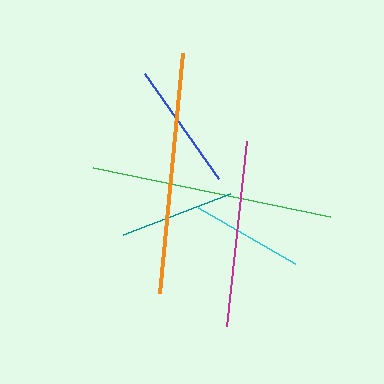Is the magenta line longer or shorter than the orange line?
The orange line is longer than the magenta line.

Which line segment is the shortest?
The cyan line is the shortest at approximately 111 pixels.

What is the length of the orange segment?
The orange segment is approximately 241 pixels long.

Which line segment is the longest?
The green line is the longest at approximately 242 pixels.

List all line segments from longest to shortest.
From longest to shortest: green, orange, magenta, blue, teal, cyan.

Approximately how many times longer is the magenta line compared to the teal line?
The magenta line is approximately 1.6 times the length of the teal line.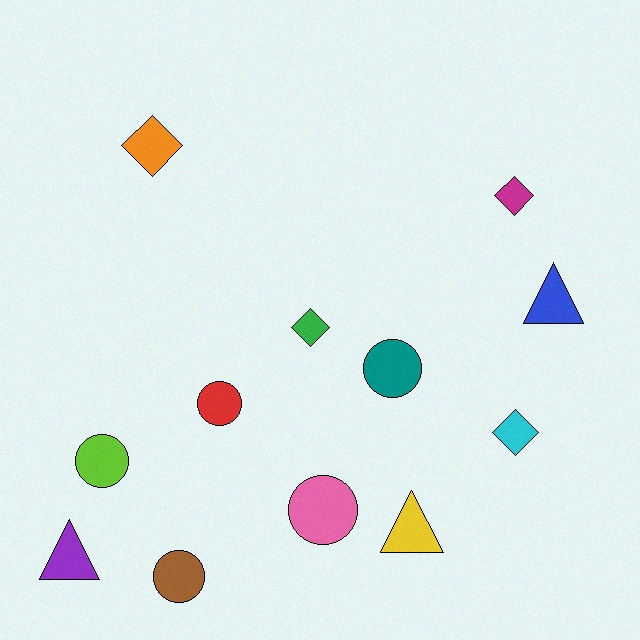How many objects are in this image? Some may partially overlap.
There are 12 objects.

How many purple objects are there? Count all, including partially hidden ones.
There is 1 purple object.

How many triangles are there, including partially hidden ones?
There are 3 triangles.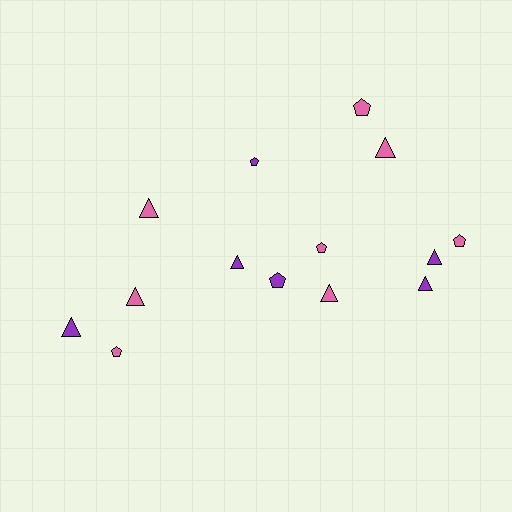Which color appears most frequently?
Pink, with 8 objects.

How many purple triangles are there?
There are 4 purple triangles.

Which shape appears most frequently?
Triangle, with 8 objects.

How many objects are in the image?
There are 14 objects.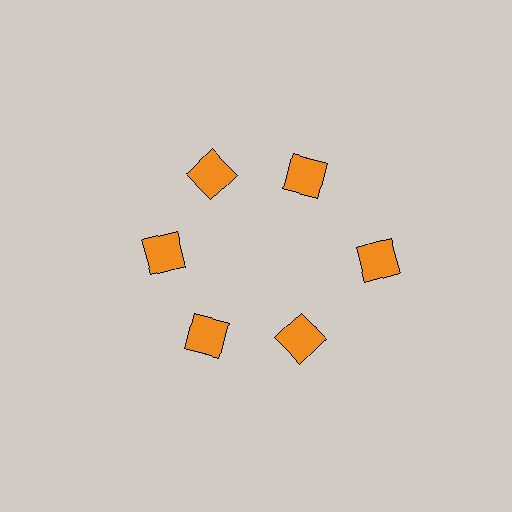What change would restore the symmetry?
The symmetry would be restored by moving it inward, back onto the ring so that all 6 squares sit at equal angles and equal distance from the center.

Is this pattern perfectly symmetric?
No. The 6 orange squares are arranged in a ring, but one element near the 3 o'clock position is pushed outward from the center, breaking the 6-fold rotational symmetry.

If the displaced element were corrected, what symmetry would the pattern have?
It would have 6-fold rotational symmetry — the pattern would map onto itself every 60 degrees.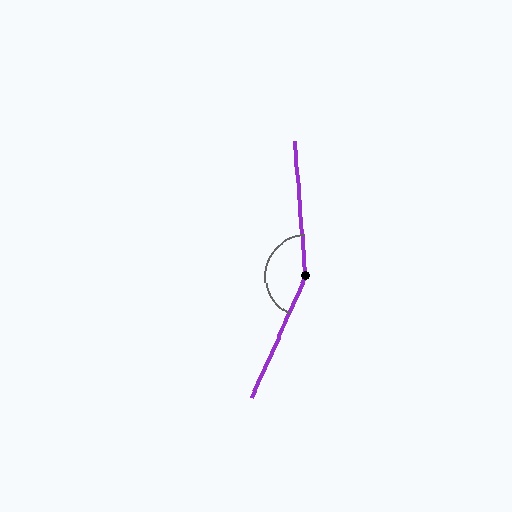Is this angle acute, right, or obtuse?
It is obtuse.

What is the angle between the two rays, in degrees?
Approximately 151 degrees.